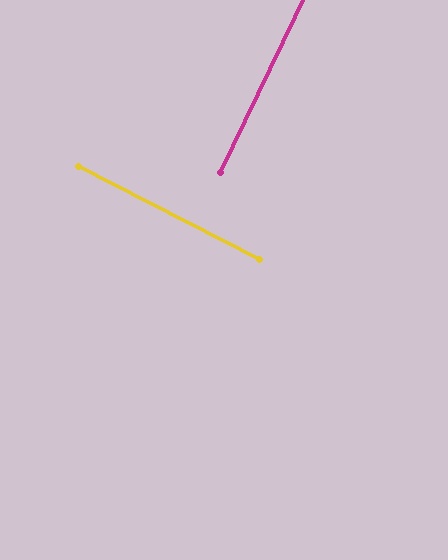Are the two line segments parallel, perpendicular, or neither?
Perpendicular — they meet at approximately 88°.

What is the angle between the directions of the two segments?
Approximately 88 degrees.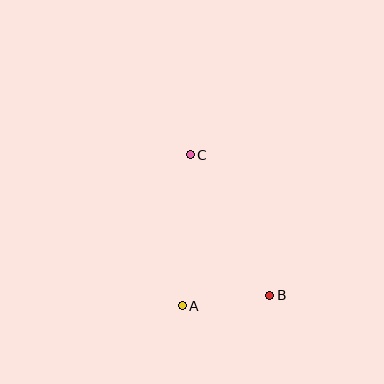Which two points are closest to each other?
Points A and B are closest to each other.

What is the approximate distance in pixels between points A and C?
The distance between A and C is approximately 151 pixels.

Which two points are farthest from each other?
Points B and C are farthest from each other.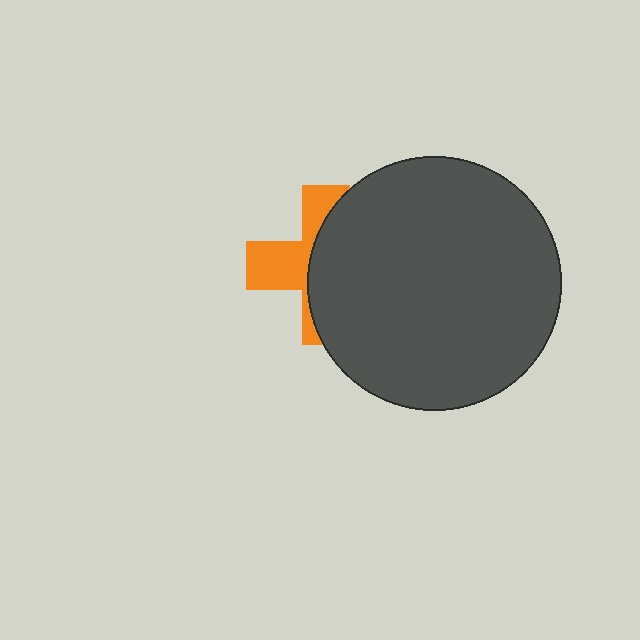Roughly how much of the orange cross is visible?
A small part of it is visible (roughly 41%).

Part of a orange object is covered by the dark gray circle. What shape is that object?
It is a cross.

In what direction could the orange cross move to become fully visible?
The orange cross could move left. That would shift it out from behind the dark gray circle entirely.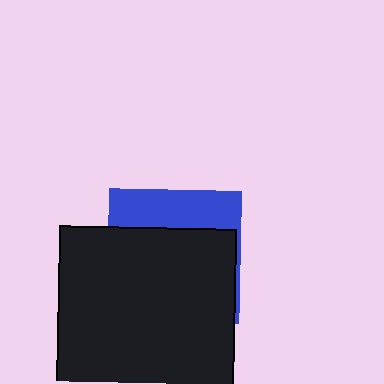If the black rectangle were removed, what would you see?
You would see the complete blue square.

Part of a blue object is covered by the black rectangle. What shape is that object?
It is a square.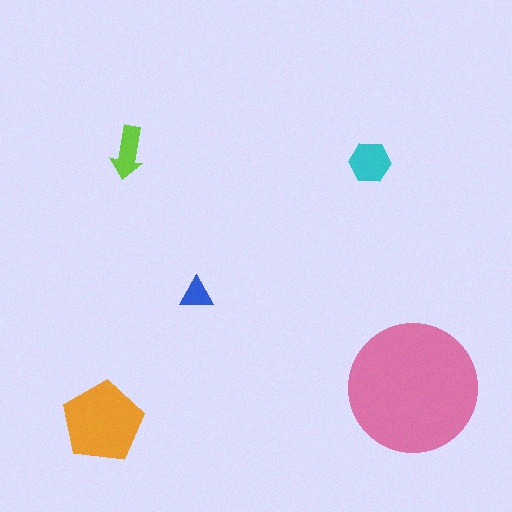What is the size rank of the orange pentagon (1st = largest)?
2nd.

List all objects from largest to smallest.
The pink circle, the orange pentagon, the cyan hexagon, the lime arrow, the blue triangle.